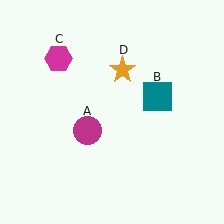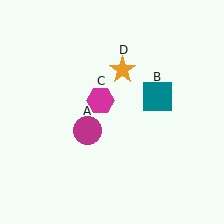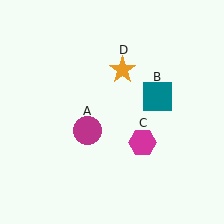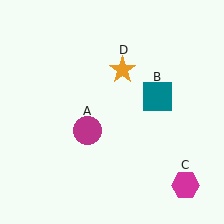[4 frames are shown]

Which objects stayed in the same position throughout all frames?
Magenta circle (object A) and teal square (object B) and orange star (object D) remained stationary.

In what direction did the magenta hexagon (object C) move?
The magenta hexagon (object C) moved down and to the right.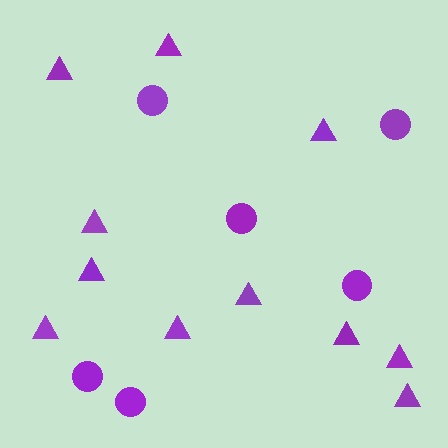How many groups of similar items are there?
There are 2 groups: one group of circles (6) and one group of triangles (11).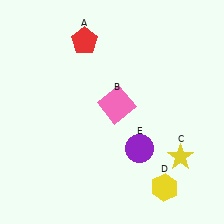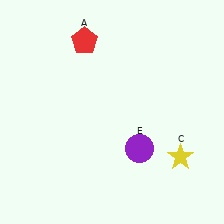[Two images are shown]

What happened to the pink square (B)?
The pink square (B) was removed in Image 2. It was in the top-right area of Image 1.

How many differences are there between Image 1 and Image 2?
There are 2 differences between the two images.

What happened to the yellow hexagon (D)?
The yellow hexagon (D) was removed in Image 2. It was in the bottom-right area of Image 1.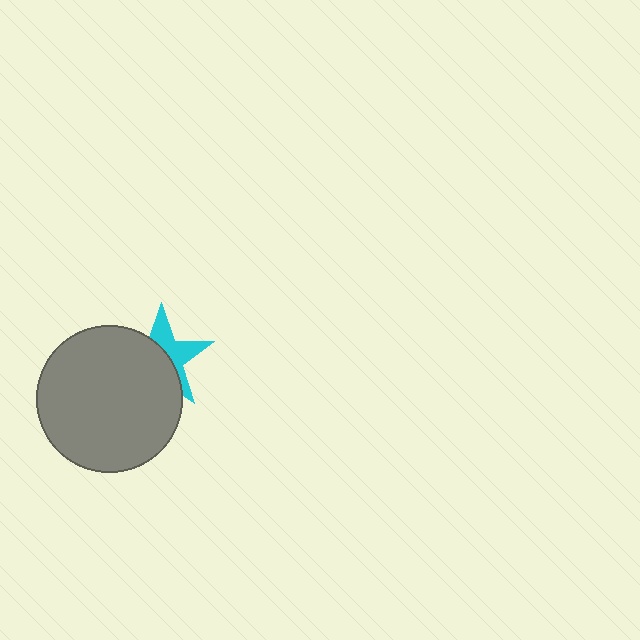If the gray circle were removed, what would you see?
You would see the complete cyan star.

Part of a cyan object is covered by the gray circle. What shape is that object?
It is a star.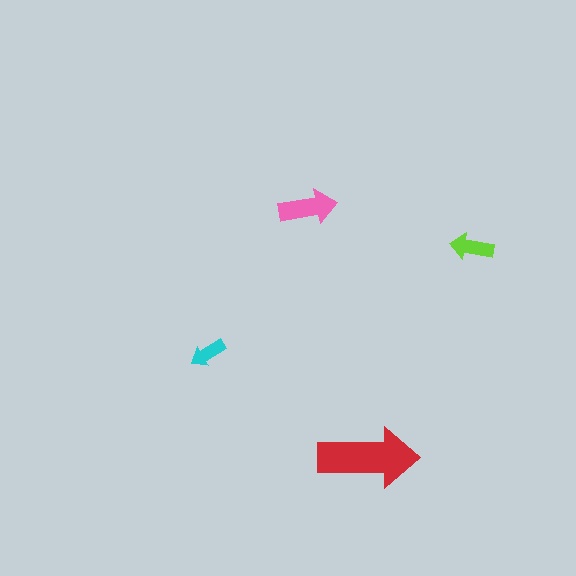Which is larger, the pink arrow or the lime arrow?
The pink one.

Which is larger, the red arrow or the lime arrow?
The red one.